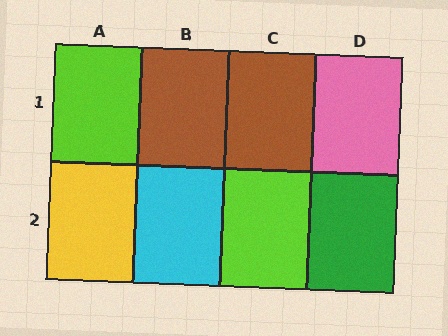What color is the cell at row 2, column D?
Green.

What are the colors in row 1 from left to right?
Lime, brown, brown, pink.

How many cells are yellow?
1 cell is yellow.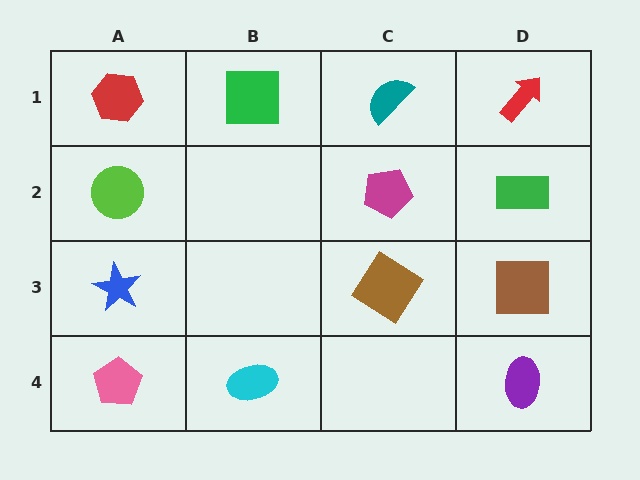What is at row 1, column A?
A red hexagon.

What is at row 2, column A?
A lime circle.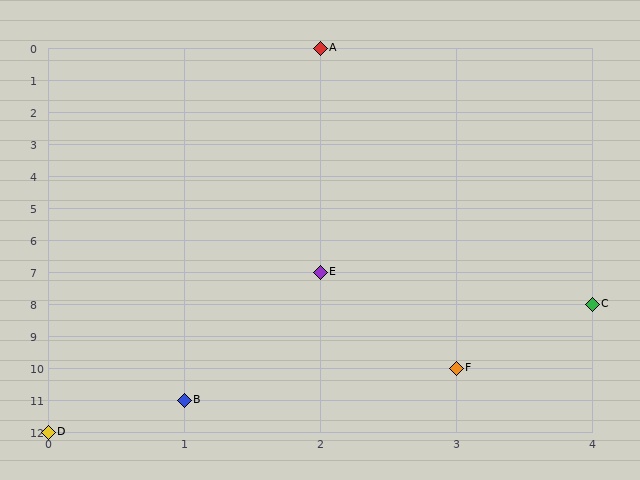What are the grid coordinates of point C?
Point C is at grid coordinates (4, 8).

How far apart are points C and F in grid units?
Points C and F are 1 column and 2 rows apart (about 2.2 grid units diagonally).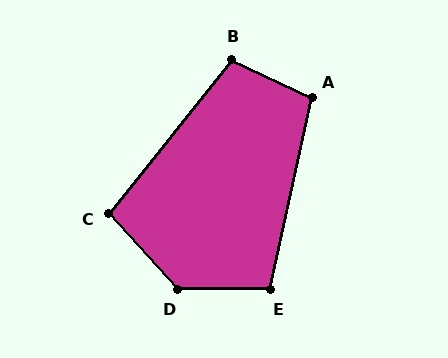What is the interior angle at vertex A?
Approximately 103 degrees (obtuse).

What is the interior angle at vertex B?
Approximately 103 degrees (obtuse).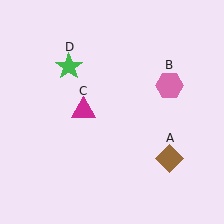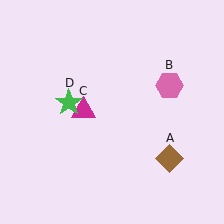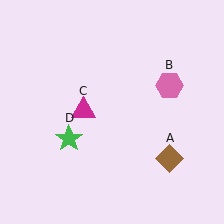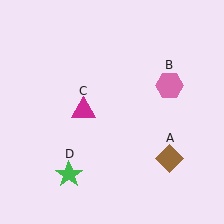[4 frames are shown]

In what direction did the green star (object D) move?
The green star (object D) moved down.